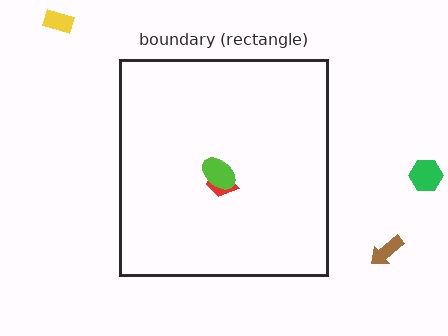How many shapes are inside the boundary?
2 inside, 3 outside.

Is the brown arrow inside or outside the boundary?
Outside.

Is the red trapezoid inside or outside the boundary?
Inside.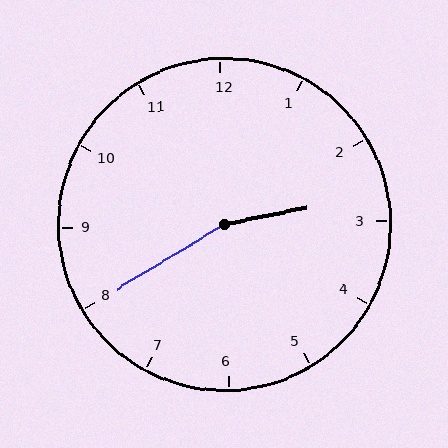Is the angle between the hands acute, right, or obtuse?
It is obtuse.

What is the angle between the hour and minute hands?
Approximately 160 degrees.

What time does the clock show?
2:40.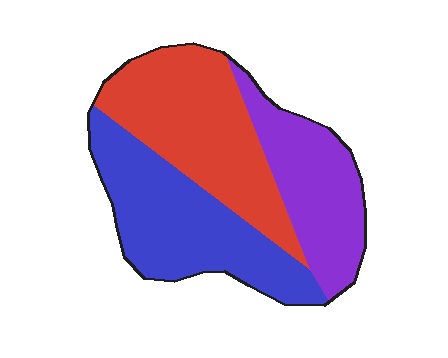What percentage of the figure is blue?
Blue covers roughly 35% of the figure.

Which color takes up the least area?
Purple, at roughly 25%.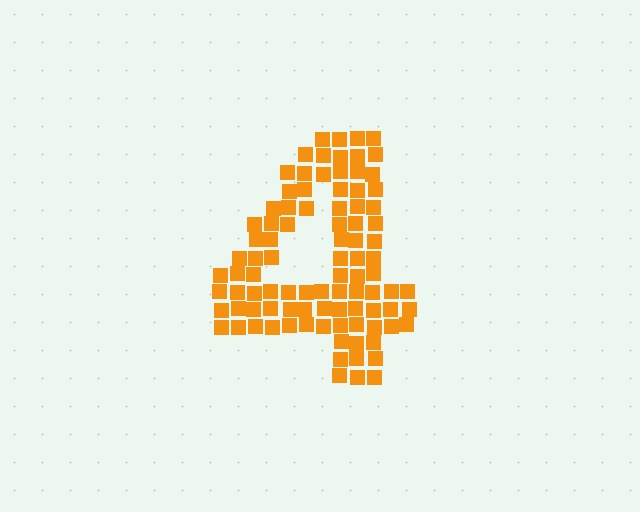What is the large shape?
The large shape is the digit 4.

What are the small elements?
The small elements are squares.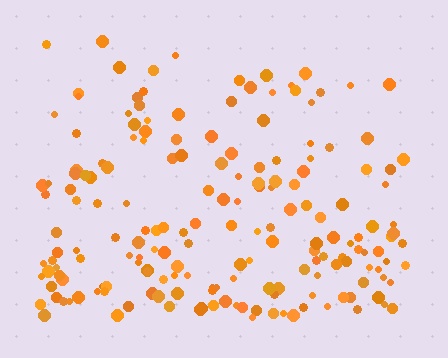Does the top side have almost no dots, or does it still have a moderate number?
Still a moderate number, just noticeably fewer than the bottom.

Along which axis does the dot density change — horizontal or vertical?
Vertical.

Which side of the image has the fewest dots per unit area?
The top.